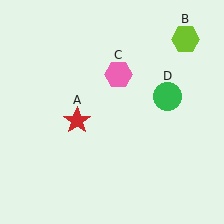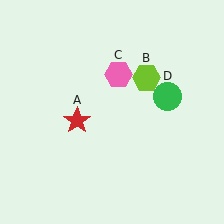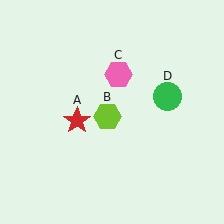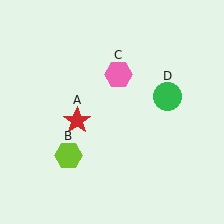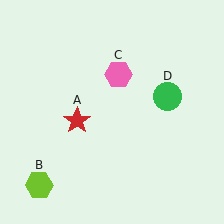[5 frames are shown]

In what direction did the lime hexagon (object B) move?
The lime hexagon (object B) moved down and to the left.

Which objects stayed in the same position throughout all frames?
Red star (object A) and pink hexagon (object C) and green circle (object D) remained stationary.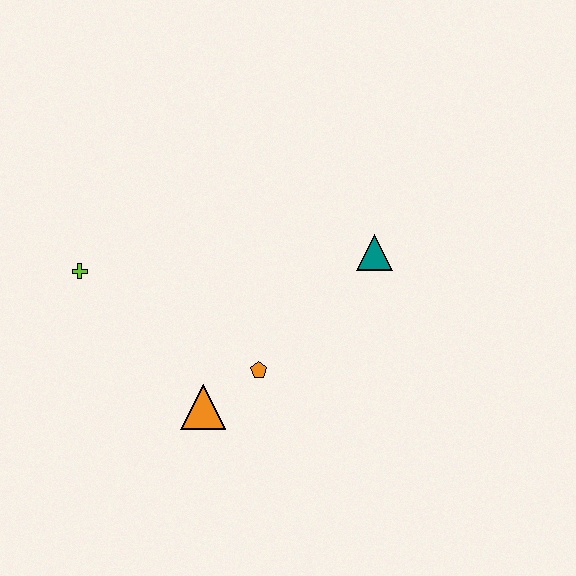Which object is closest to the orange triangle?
The orange pentagon is closest to the orange triangle.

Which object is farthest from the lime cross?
The teal triangle is farthest from the lime cross.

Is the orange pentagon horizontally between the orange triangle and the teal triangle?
Yes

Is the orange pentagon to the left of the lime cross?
No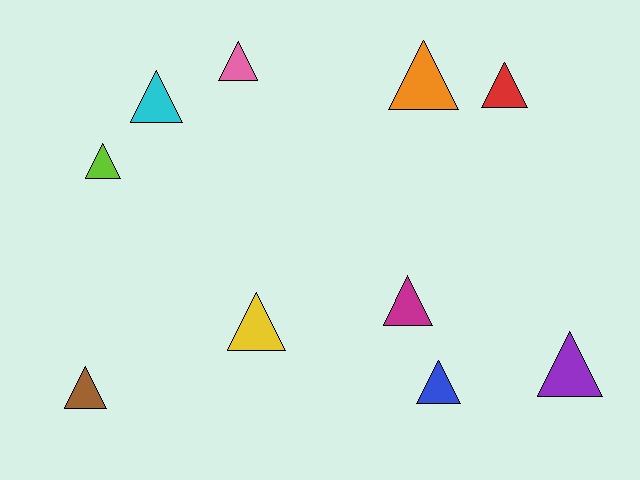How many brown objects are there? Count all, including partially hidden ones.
There is 1 brown object.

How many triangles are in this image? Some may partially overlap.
There are 10 triangles.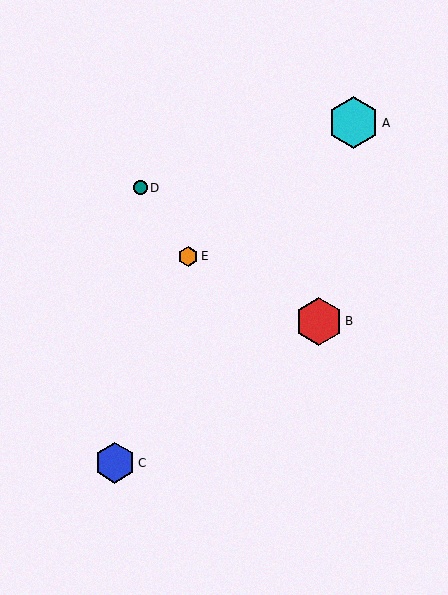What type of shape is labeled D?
Shape D is a teal circle.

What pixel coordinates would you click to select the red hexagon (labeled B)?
Click at (319, 321) to select the red hexagon B.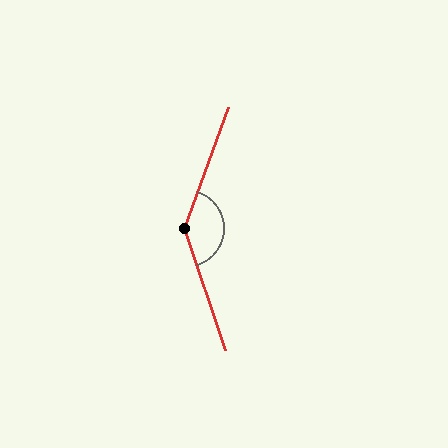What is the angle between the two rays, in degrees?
Approximately 142 degrees.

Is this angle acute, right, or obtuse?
It is obtuse.